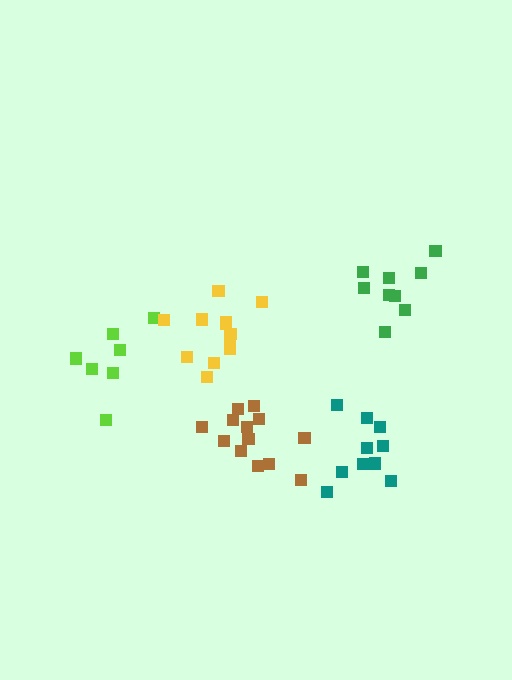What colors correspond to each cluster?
The clusters are colored: green, lime, teal, yellow, brown.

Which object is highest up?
The green cluster is topmost.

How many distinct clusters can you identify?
There are 5 distinct clusters.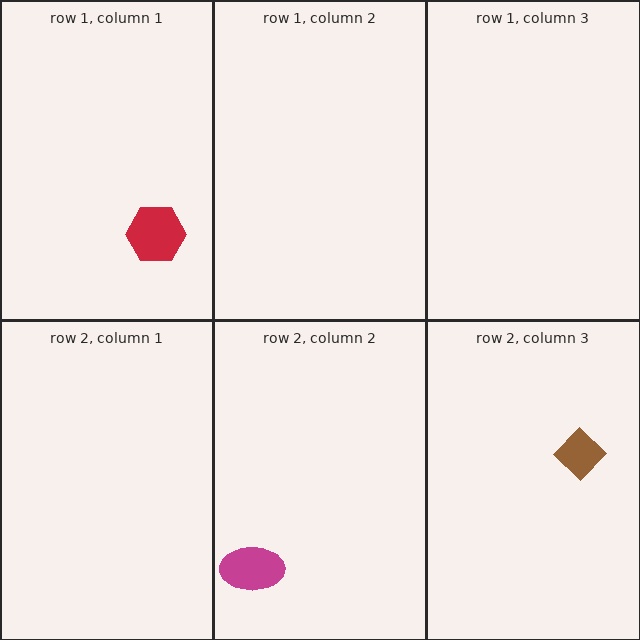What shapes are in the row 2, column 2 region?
The magenta ellipse.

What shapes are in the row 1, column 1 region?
The red hexagon.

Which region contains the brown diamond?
The row 2, column 3 region.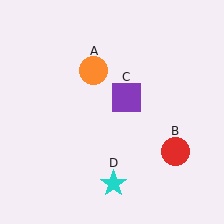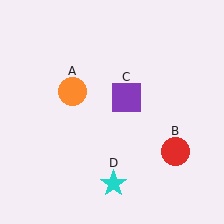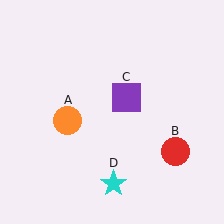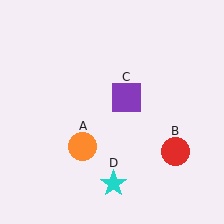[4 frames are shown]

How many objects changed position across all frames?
1 object changed position: orange circle (object A).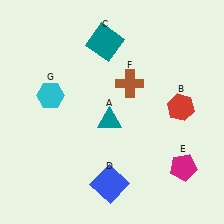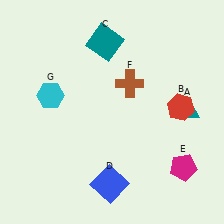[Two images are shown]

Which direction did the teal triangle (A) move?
The teal triangle (A) moved right.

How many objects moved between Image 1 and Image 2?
1 object moved between the two images.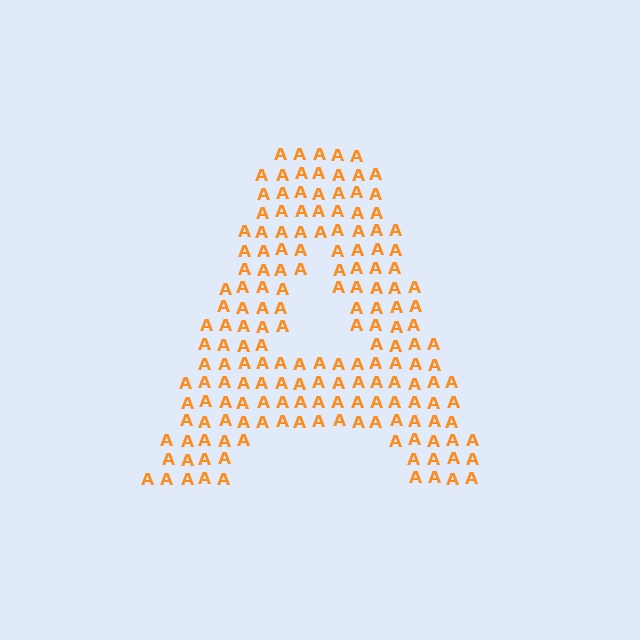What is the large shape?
The large shape is the letter A.